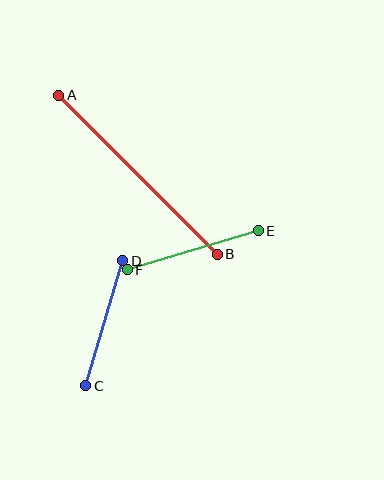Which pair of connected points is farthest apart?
Points A and B are farthest apart.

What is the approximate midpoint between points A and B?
The midpoint is at approximately (138, 175) pixels.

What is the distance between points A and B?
The distance is approximately 224 pixels.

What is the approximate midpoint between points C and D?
The midpoint is at approximately (104, 323) pixels.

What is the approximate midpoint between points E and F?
The midpoint is at approximately (193, 250) pixels.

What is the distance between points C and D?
The distance is approximately 130 pixels.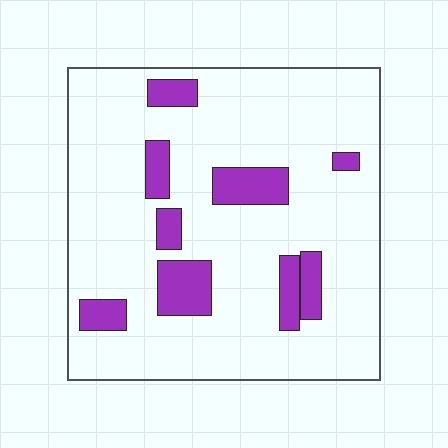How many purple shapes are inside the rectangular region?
9.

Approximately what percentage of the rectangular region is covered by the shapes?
Approximately 15%.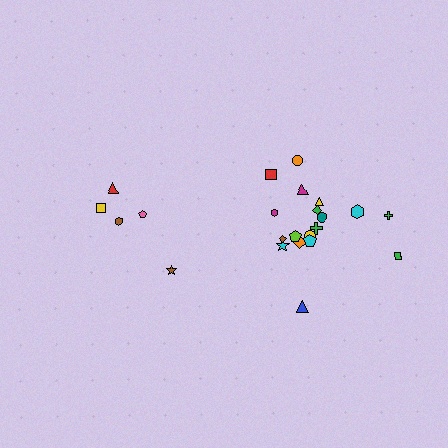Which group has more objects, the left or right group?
The right group.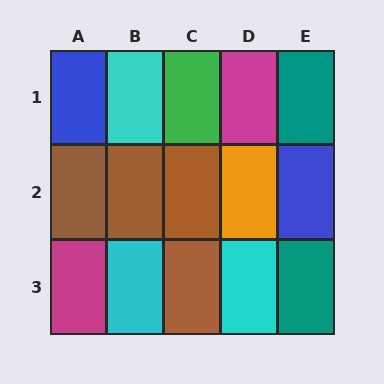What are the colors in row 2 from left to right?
Brown, brown, brown, orange, blue.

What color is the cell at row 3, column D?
Cyan.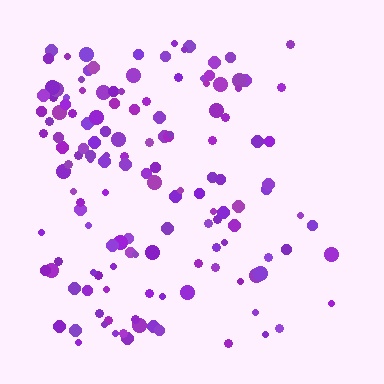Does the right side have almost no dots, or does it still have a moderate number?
Still a moderate number, just noticeably fewer than the left.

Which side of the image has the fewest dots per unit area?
The right.